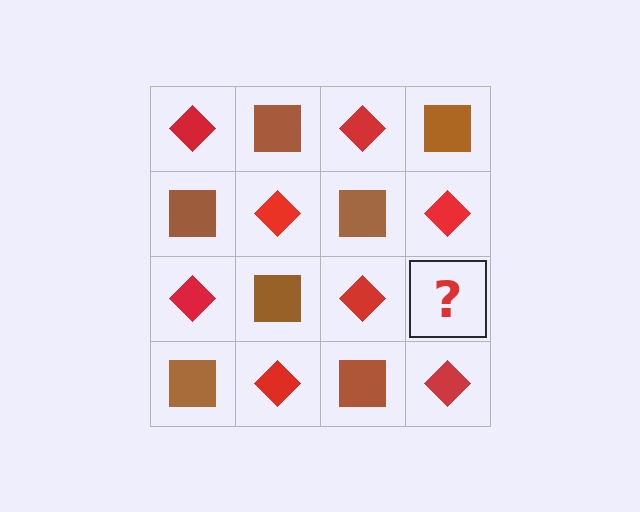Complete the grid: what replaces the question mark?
The question mark should be replaced with a brown square.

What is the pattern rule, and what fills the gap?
The rule is that it alternates red diamond and brown square in a checkerboard pattern. The gap should be filled with a brown square.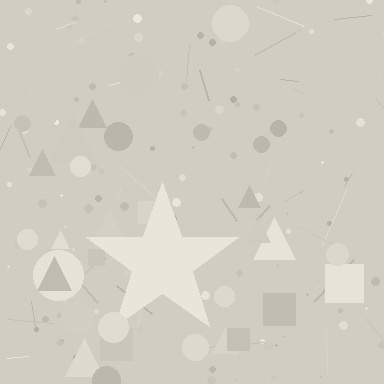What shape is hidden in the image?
A star is hidden in the image.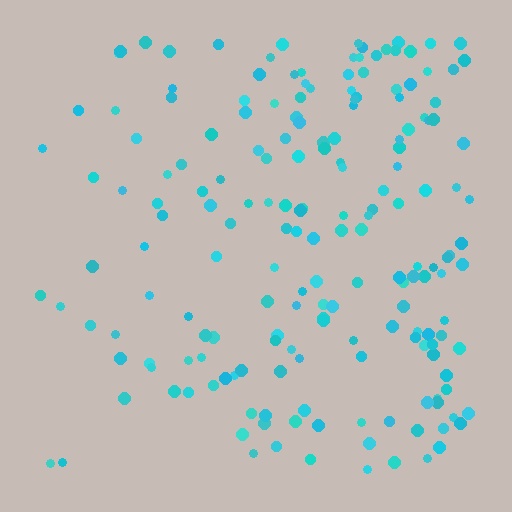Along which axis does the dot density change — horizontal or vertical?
Horizontal.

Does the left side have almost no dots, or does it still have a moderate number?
Still a moderate number, just noticeably fewer than the right.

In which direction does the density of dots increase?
From left to right, with the right side densest.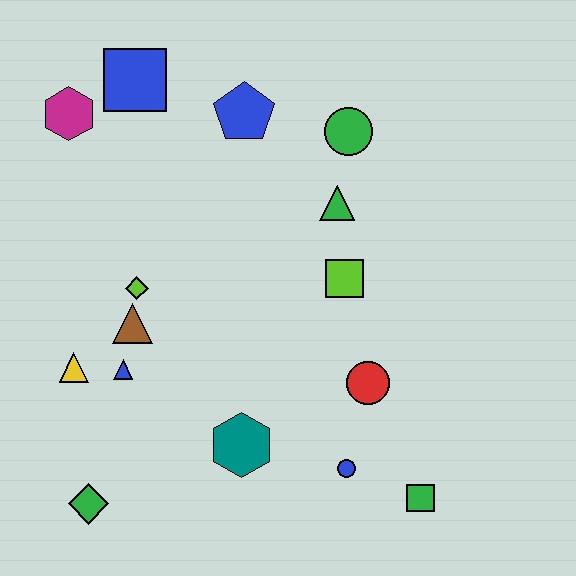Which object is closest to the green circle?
The green triangle is closest to the green circle.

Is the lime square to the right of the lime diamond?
Yes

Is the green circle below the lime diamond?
No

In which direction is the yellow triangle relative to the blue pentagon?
The yellow triangle is below the blue pentagon.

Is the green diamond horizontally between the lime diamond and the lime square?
No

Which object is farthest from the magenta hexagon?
The green square is farthest from the magenta hexagon.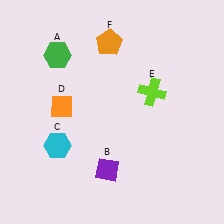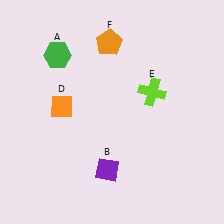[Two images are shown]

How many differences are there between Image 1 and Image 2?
There is 1 difference between the two images.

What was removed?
The cyan hexagon (C) was removed in Image 2.